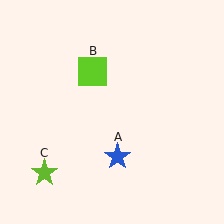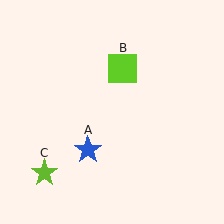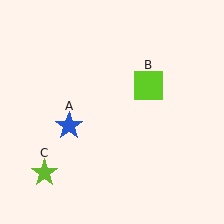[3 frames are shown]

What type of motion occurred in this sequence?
The blue star (object A), lime square (object B) rotated clockwise around the center of the scene.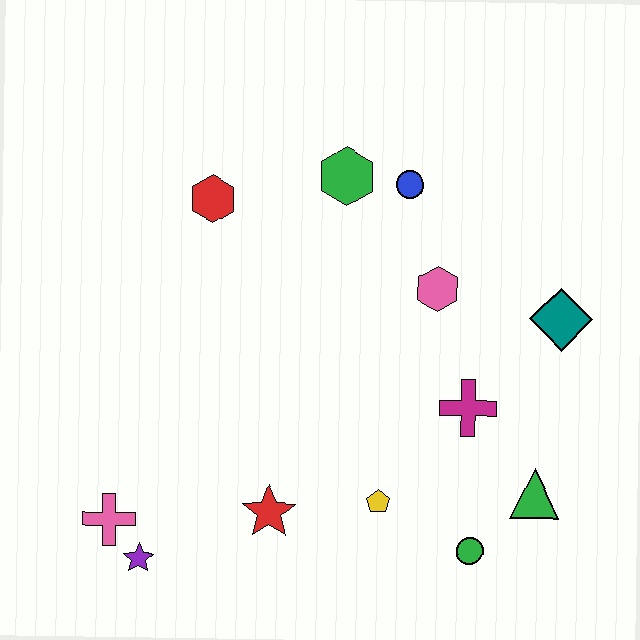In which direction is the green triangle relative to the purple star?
The green triangle is to the right of the purple star.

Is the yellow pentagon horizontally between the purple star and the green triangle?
Yes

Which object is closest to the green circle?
The green triangle is closest to the green circle.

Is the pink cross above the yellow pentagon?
No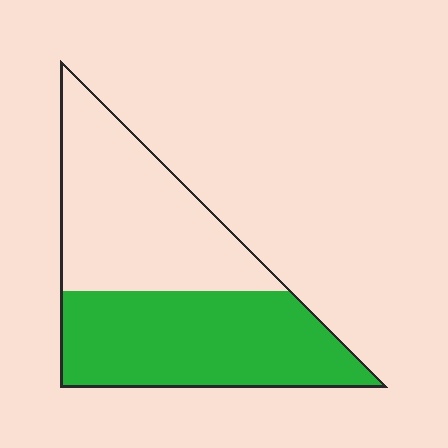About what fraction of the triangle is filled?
About one half (1/2).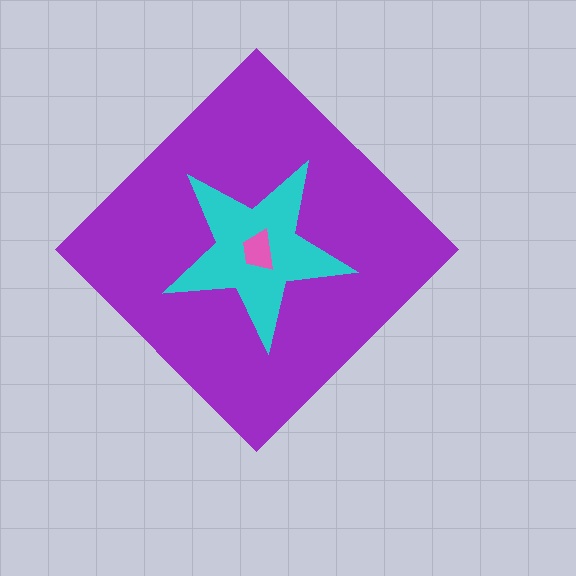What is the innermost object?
The pink trapezoid.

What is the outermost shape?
The purple diamond.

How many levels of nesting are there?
3.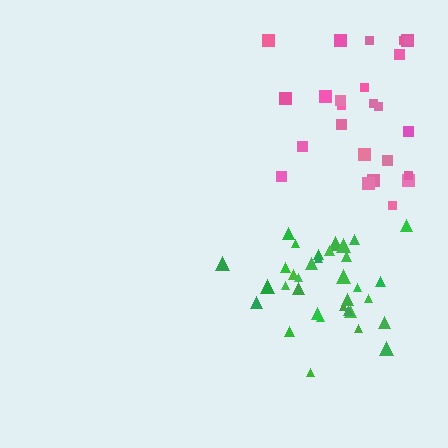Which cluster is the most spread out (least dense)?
Pink.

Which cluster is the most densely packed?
Green.